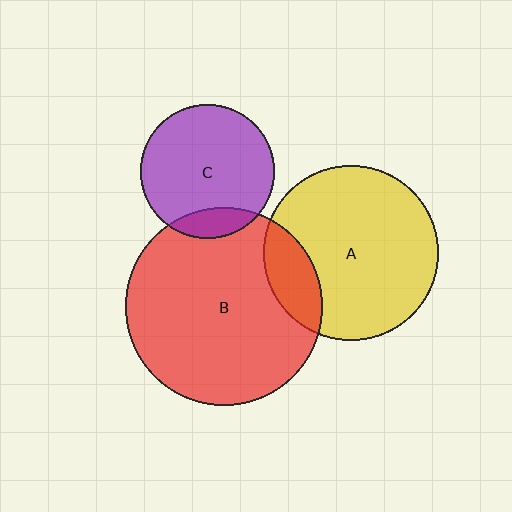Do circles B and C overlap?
Yes.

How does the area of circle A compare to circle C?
Approximately 1.7 times.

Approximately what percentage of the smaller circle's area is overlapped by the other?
Approximately 15%.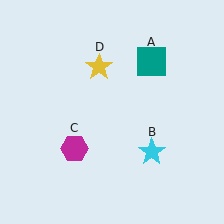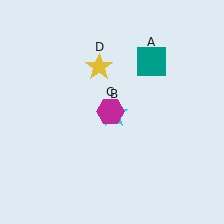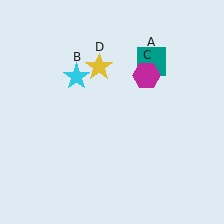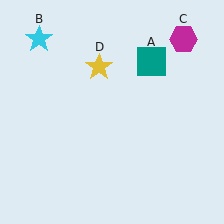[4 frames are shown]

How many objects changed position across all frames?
2 objects changed position: cyan star (object B), magenta hexagon (object C).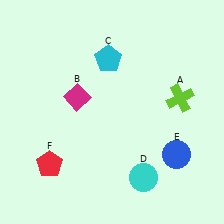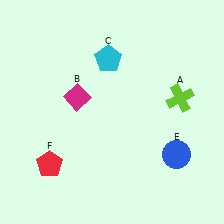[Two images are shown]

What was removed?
The cyan circle (D) was removed in Image 2.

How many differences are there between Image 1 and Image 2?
There is 1 difference between the two images.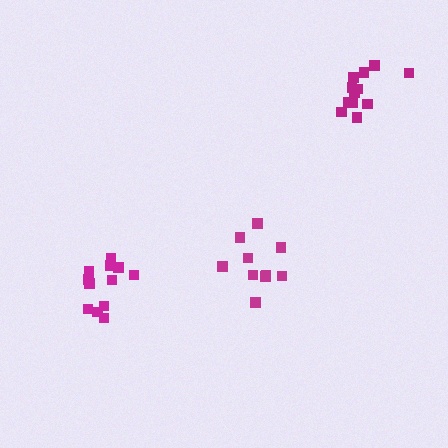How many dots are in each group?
Group 1: 10 dots, Group 2: 12 dots, Group 3: 12 dots (34 total).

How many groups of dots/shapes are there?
There are 3 groups.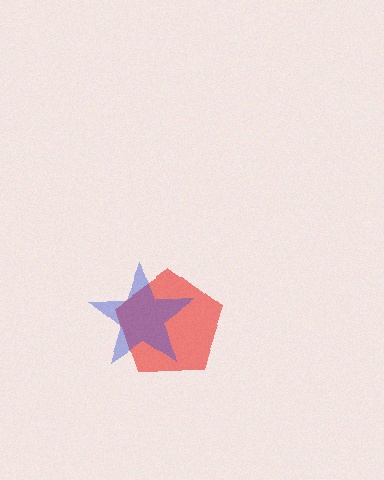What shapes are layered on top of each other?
The layered shapes are: a red pentagon, a blue star.